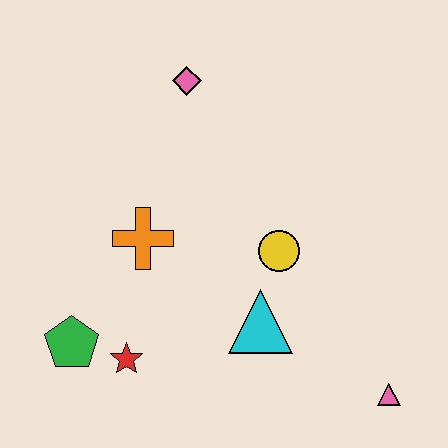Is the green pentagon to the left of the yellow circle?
Yes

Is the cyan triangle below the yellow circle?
Yes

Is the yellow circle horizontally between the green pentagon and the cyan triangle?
No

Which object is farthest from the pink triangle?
The pink diamond is farthest from the pink triangle.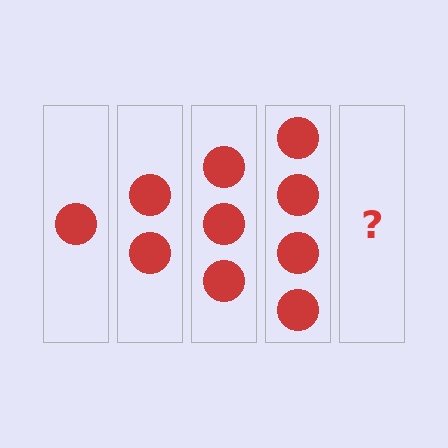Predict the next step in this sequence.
The next step is 5 circles.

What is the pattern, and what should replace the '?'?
The pattern is that each step adds one more circle. The '?' should be 5 circles.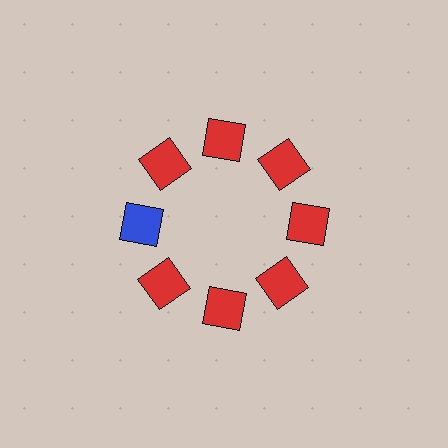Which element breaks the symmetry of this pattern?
The blue square at roughly the 9 o'clock position breaks the symmetry. All other shapes are red squares.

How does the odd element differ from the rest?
It has a different color: blue instead of red.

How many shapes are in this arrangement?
There are 8 shapes arranged in a ring pattern.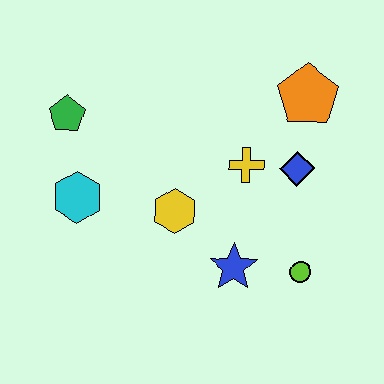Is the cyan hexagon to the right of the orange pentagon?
No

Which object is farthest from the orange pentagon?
The cyan hexagon is farthest from the orange pentagon.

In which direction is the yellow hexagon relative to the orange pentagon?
The yellow hexagon is to the left of the orange pentagon.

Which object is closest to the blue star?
The lime circle is closest to the blue star.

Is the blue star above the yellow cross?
No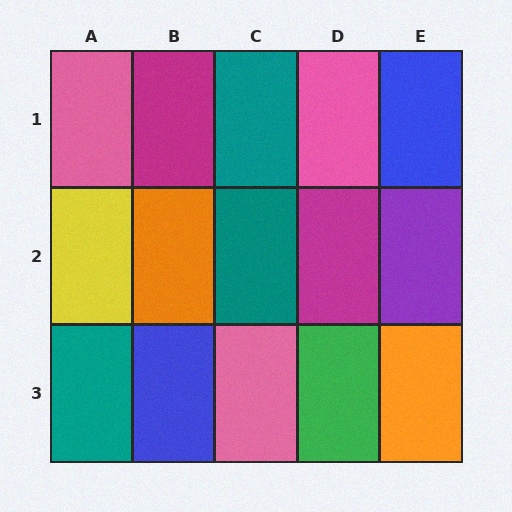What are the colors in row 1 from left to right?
Pink, magenta, teal, pink, blue.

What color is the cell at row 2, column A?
Yellow.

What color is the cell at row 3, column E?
Orange.